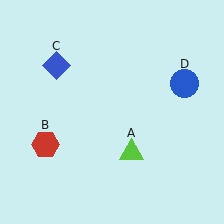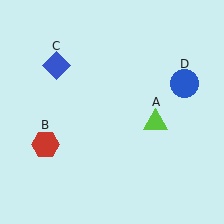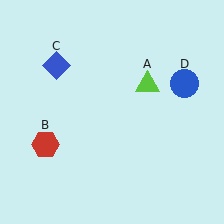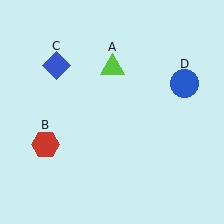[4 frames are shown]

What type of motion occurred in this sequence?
The lime triangle (object A) rotated counterclockwise around the center of the scene.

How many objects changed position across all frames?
1 object changed position: lime triangle (object A).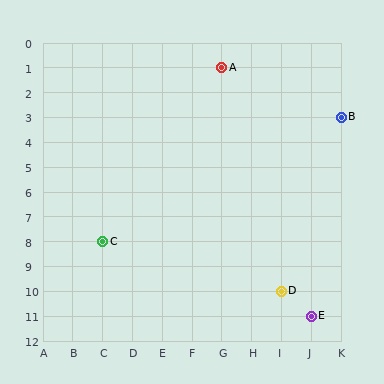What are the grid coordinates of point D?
Point D is at grid coordinates (I, 10).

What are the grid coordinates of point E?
Point E is at grid coordinates (J, 11).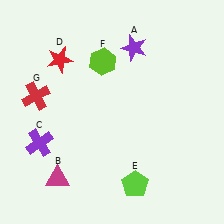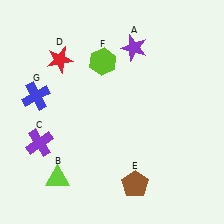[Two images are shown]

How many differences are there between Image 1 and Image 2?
There are 3 differences between the two images.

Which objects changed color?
B changed from magenta to lime. E changed from lime to brown. G changed from red to blue.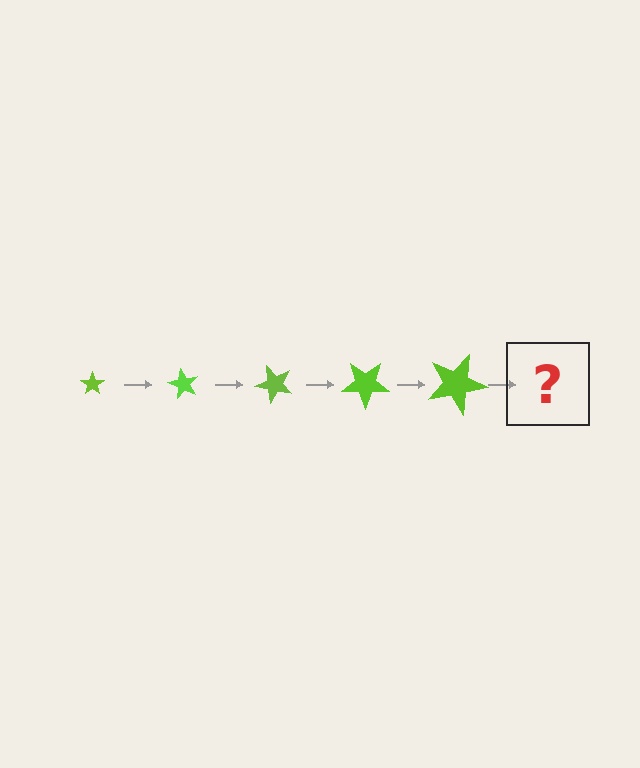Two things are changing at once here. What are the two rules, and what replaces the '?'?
The two rules are that the star grows larger each step and it rotates 60 degrees each step. The '?' should be a star, larger than the previous one and rotated 300 degrees from the start.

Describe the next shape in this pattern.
It should be a star, larger than the previous one and rotated 300 degrees from the start.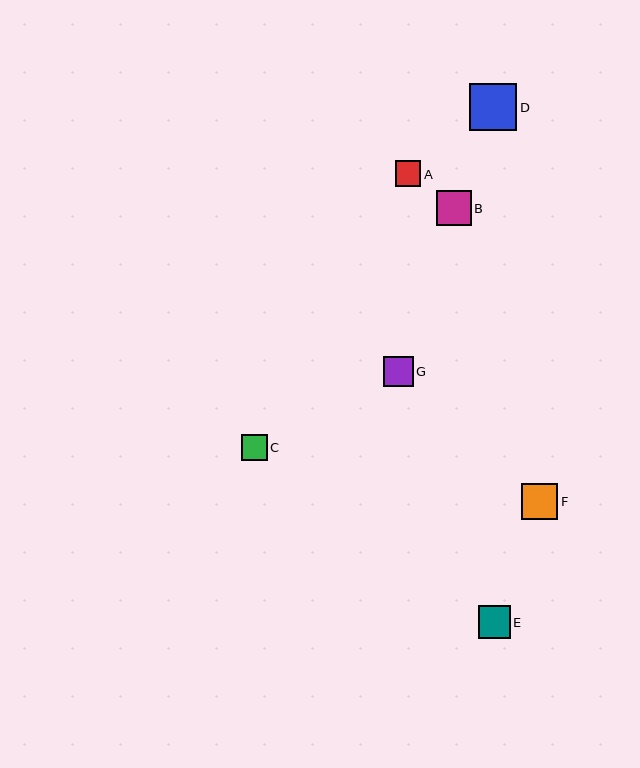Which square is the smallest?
Square A is the smallest with a size of approximately 26 pixels.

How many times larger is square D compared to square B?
Square D is approximately 1.4 times the size of square B.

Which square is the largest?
Square D is the largest with a size of approximately 48 pixels.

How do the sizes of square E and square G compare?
Square E and square G are approximately the same size.